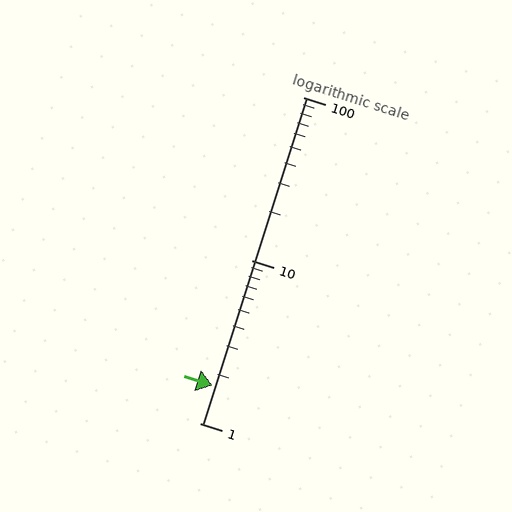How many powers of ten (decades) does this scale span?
The scale spans 2 decades, from 1 to 100.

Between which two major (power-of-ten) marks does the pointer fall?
The pointer is between 1 and 10.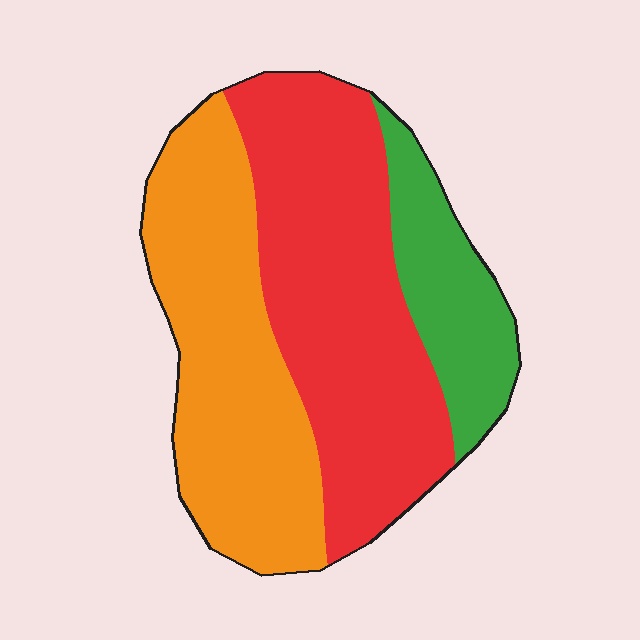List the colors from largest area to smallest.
From largest to smallest: red, orange, green.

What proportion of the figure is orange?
Orange takes up between a quarter and a half of the figure.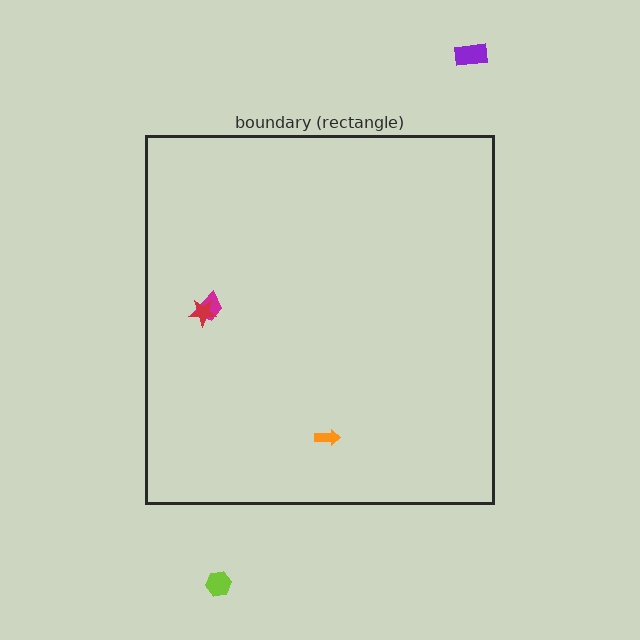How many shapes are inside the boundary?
3 inside, 2 outside.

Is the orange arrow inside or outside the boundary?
Inside.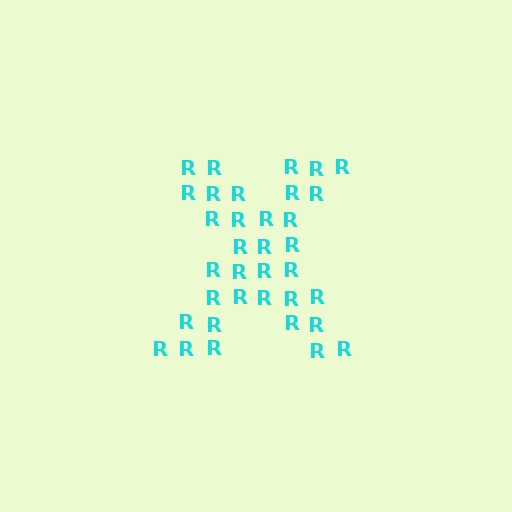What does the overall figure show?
The overall figure shows the letter X.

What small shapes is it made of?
It is made of small letter R's.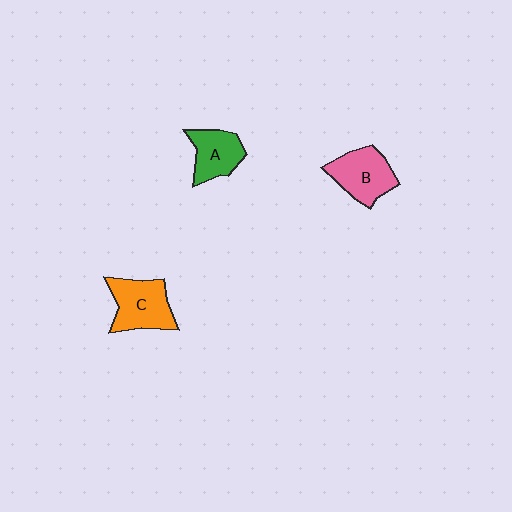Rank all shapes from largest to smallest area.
From largest to smallest: C (orange), B (pink), A (green).